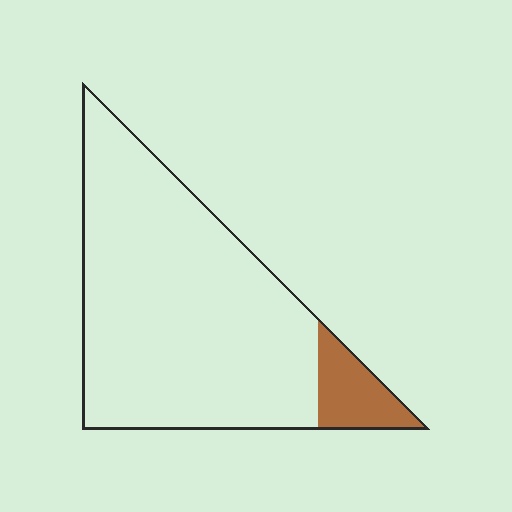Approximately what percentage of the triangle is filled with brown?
Approximately 10%.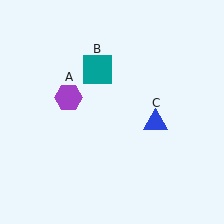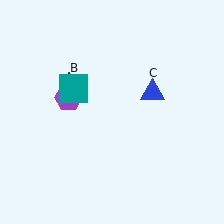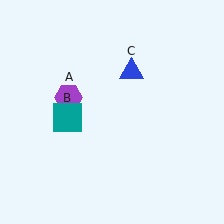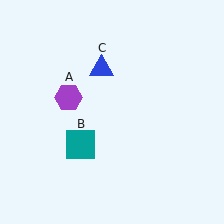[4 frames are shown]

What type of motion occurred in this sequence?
The teal square (object B), blue triangle (object C) rotated counterclockwise around the center of the scene.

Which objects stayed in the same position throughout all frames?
Purple hexagon (object A) remained stationary.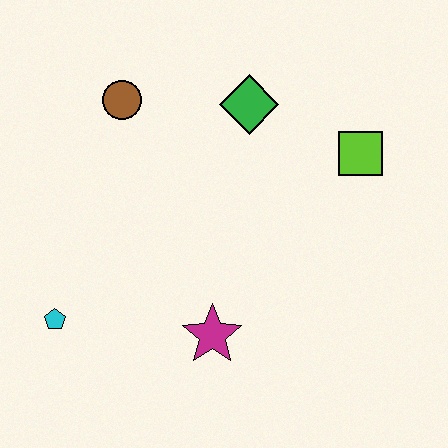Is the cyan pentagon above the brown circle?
No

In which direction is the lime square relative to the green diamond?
The lime square is to the right of the green diamond.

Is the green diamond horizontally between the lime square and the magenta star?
Yes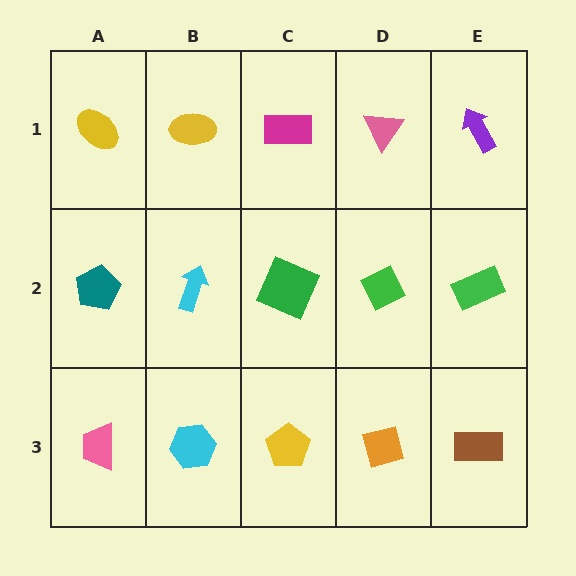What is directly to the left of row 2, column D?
A green square.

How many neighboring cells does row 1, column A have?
2.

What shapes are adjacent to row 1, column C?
A green square (row 2, column C), a yellow ellipse (row 1, column B), a pink triangle (row 1, column D).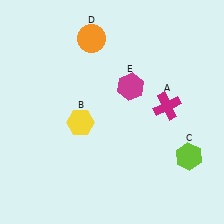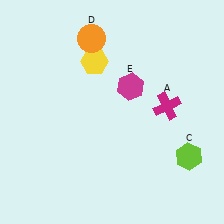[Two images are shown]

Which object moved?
The yellow hexagon (B) moved up.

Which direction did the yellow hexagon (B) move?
The yellow hexagon (B) moved up.